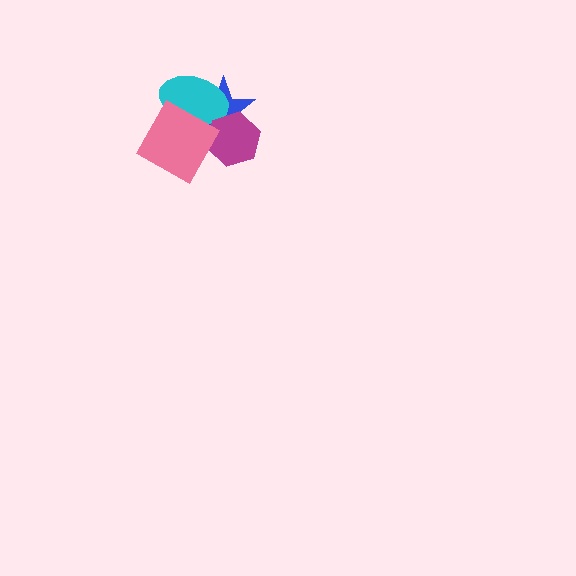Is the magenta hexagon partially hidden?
Yes, it is partially covered by another shape.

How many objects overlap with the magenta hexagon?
3 objects overlap with the magenta hexagon.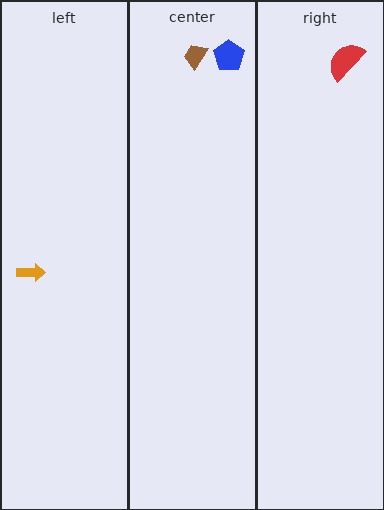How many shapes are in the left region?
1.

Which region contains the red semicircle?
The right region.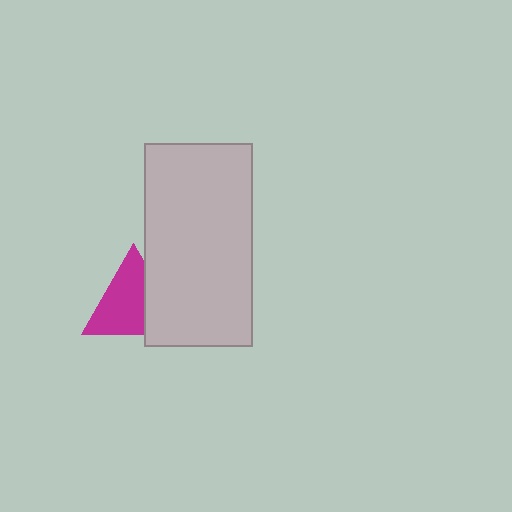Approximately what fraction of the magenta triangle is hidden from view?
Roughly 34% of the magenta triangle is hidden behind the light gray rectangle.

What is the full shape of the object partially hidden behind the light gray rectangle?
The partially hidden object is a magenta triangle.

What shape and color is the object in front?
The object in front is a light gray rectangle.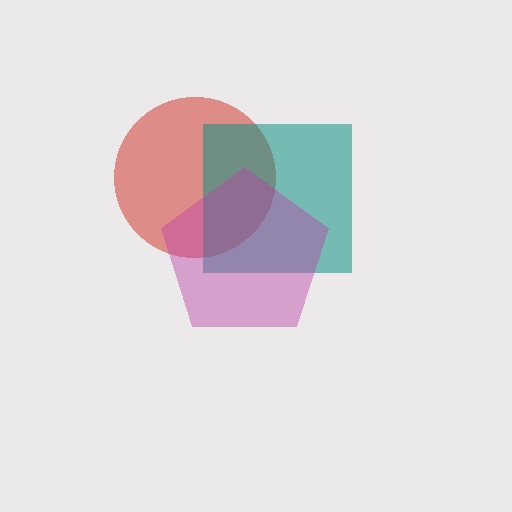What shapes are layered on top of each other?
The layered shapes are: a red circle, a teal square, a magenta pentagon.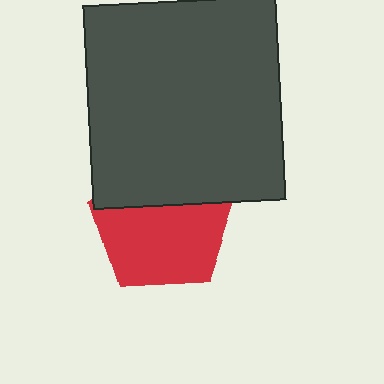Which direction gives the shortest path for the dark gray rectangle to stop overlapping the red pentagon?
Moving up gives the shortest separation.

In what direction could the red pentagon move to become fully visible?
The red pentagon could move down. That would shift it out from behind the dark gray rectangle entirely.